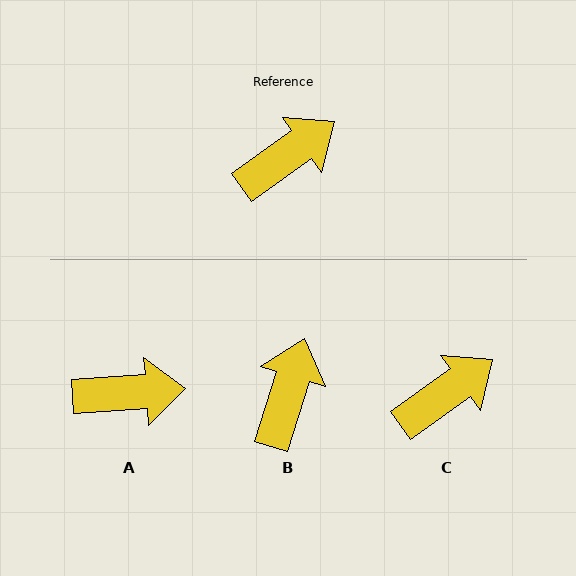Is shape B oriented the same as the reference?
No, it is off by about 37 degrees.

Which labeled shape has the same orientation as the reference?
C.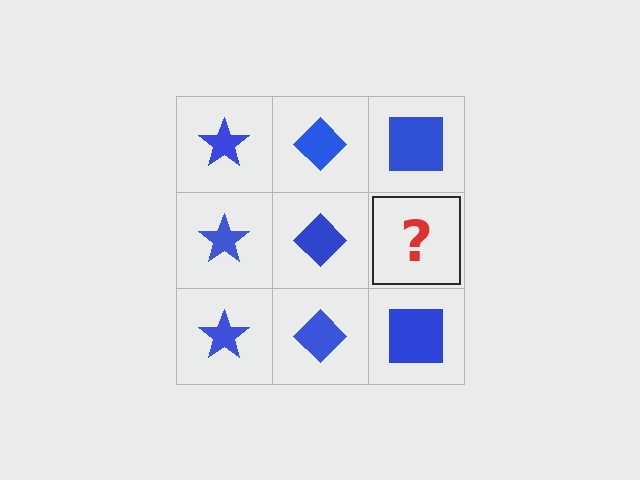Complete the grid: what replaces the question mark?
The question mark should be replaced with a blue square.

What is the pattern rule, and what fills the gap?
The rule is that each column has a consistent shape. The gap should be filled with a blue square.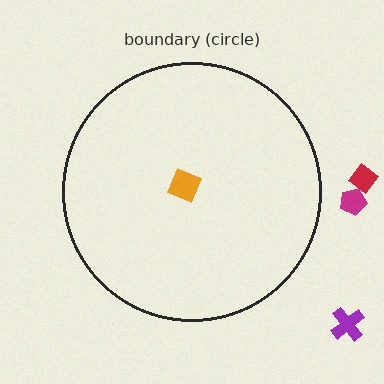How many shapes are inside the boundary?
1 inside, 3 outside.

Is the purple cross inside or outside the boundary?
Outside.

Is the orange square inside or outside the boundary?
Inside.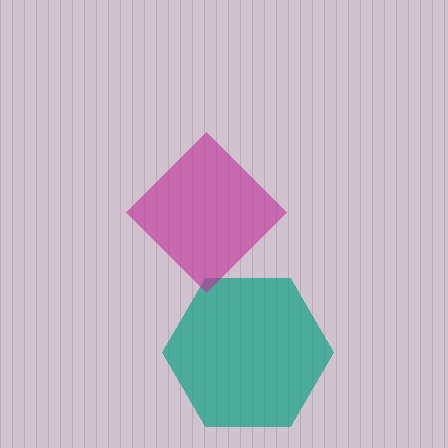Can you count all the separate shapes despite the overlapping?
Yes, there are 2 separate shapes.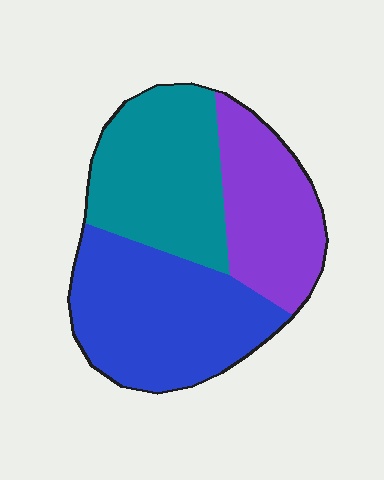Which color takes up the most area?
Blue, at roughly 40%.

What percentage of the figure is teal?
Teal covers 33% of the figure.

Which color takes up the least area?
Purple, at roughly 25%.